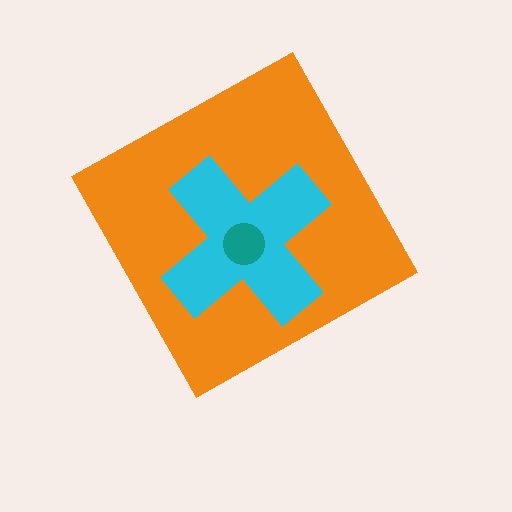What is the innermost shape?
The teal circle.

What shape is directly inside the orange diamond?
The cyan cross.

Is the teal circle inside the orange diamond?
Yes.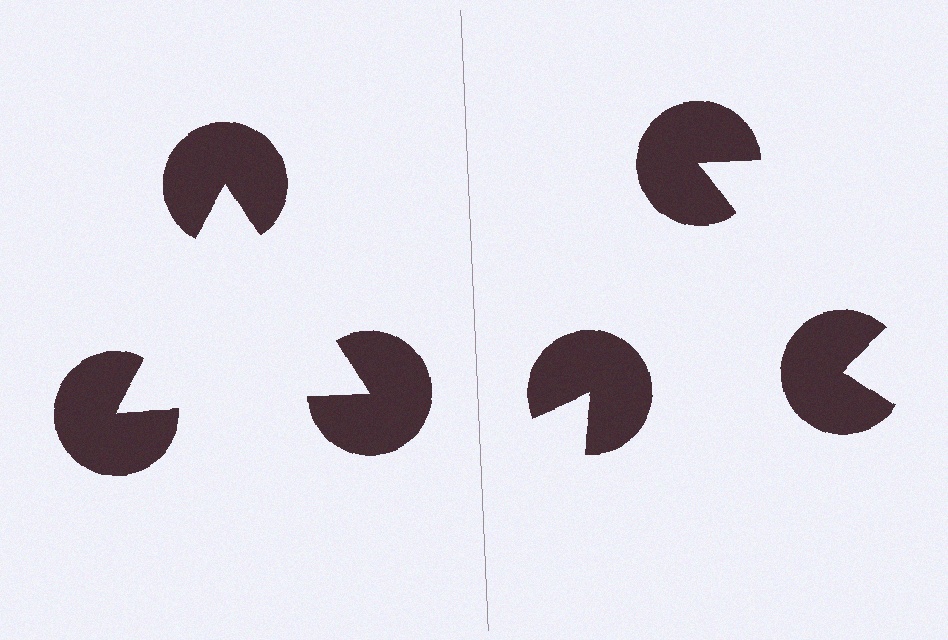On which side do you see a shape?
An illusory triangle appears on the left side. On the right side the wedge cuts are rotated, so no coherent shape forms.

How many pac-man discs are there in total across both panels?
6 — 3 on each side.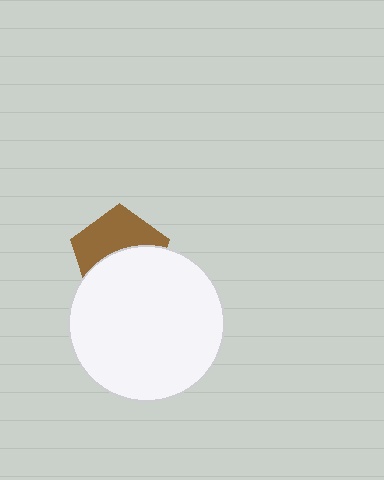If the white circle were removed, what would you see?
You would see the complete brown pentagon.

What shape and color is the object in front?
The object in front is a white circle.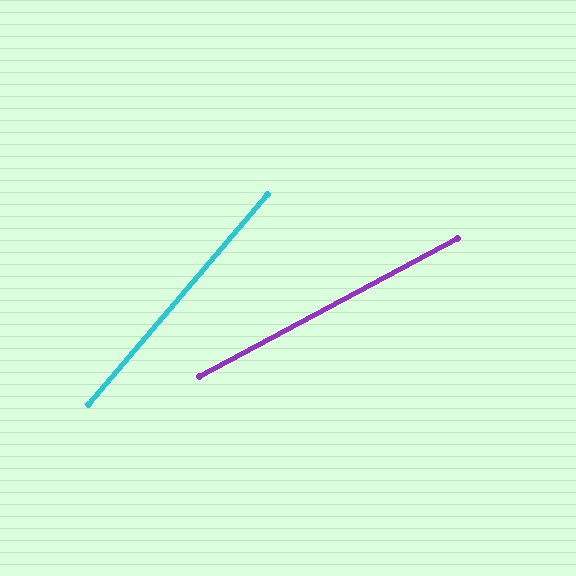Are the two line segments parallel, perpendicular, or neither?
Neither parallel nor perpendicular — they differ by about 21°.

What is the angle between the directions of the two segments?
Approximately 21 degrees.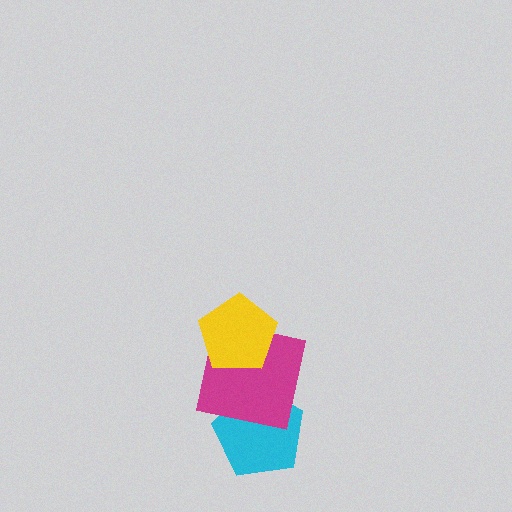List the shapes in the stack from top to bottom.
From top to bottom: the yellow pentagon, the magenta square, the cyan pentagon.